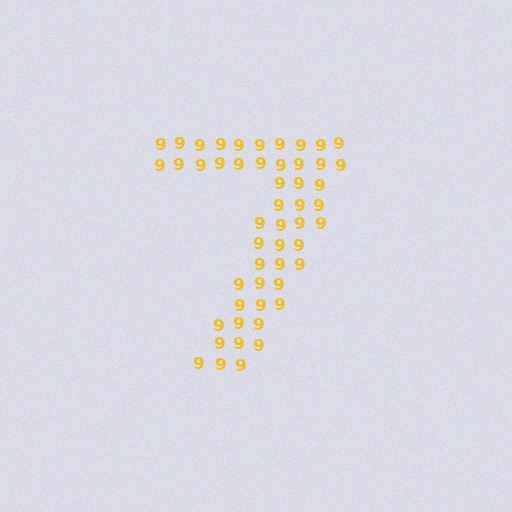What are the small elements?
The small elements are digit 9's.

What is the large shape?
The large shape is the digit 7.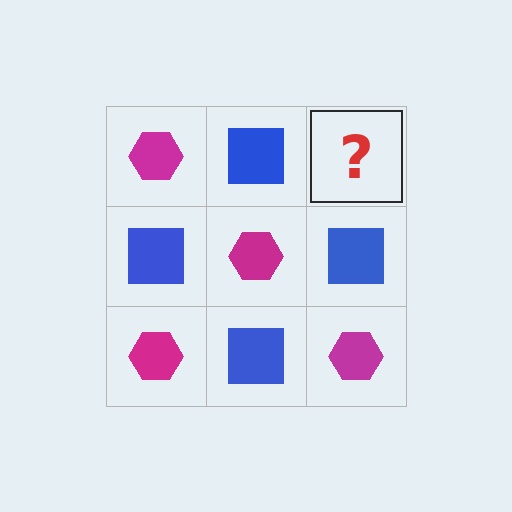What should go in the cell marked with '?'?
The missing cell should contain a magenta hexagon.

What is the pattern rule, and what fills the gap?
The rule is that it alternates magenta hexagon and blue square in a checkerboard pattern. The gap should be filled with a magenta hexagon.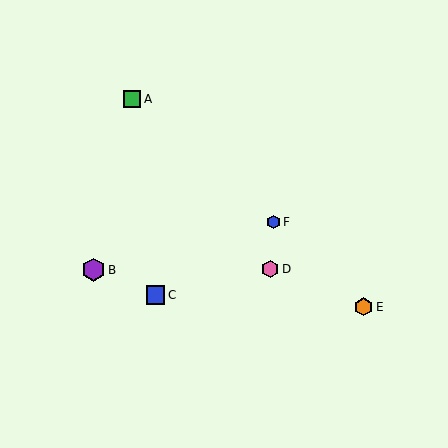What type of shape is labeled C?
Shape C is a blue square.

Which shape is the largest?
The purple hexagon (labeled B) is the largest.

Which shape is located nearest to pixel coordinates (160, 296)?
The blue square (labeled C) at (155, 295) is nearest to that location.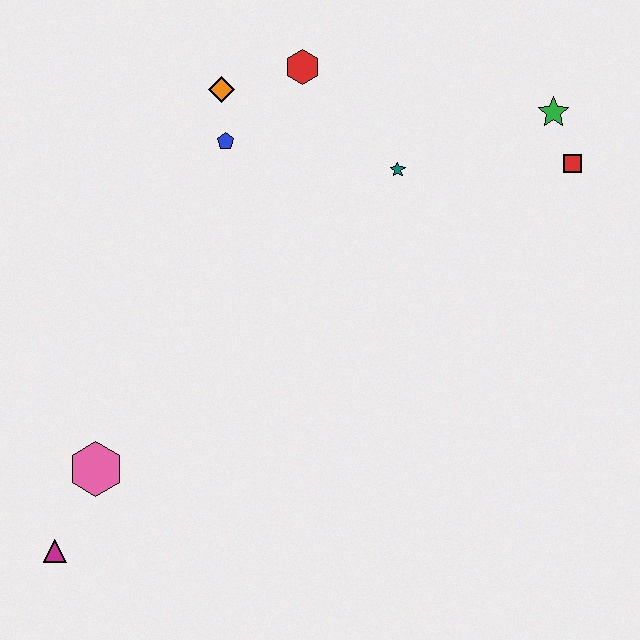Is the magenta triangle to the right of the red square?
No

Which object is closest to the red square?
The green star is closest to the red square.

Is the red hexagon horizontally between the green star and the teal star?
No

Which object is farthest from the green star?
The magenta triangle is farthest from the green star.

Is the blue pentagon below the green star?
Yes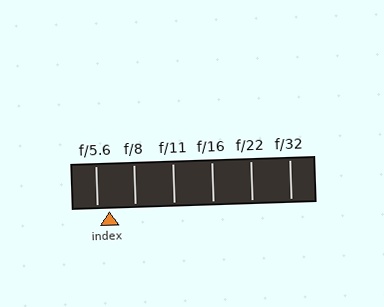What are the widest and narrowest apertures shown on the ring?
The widest aperture shown is f/5.6 and the narrowest is f/32.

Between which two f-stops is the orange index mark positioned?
The index mark is between f/5.6 and f/8.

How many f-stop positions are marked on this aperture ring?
There are 6 f-stop positions marked.